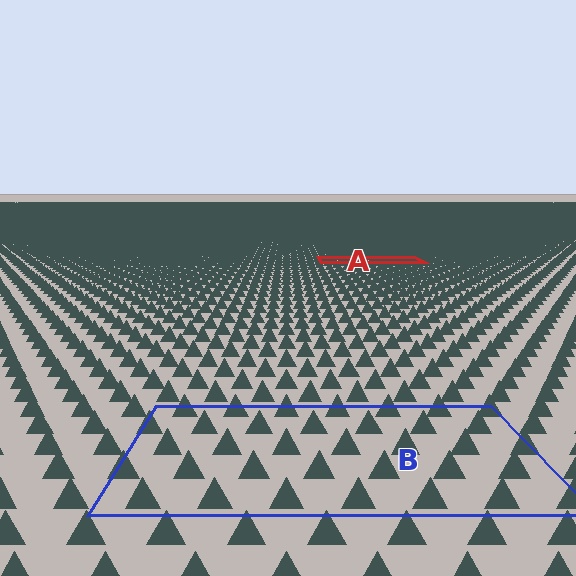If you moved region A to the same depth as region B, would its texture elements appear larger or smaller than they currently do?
They would appear larger. At a closer depth, the same texture elements are projected at a bigger on-screen size.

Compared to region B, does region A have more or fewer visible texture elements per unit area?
Region A has more texture elements per unit area — they are packed more densely because it is farther away.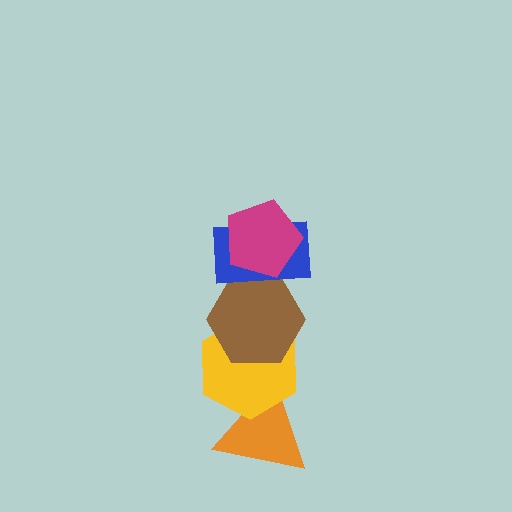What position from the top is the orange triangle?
The orange triangle is 5th from the top.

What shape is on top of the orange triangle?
The yellow hexagon is on top of the orange triangle.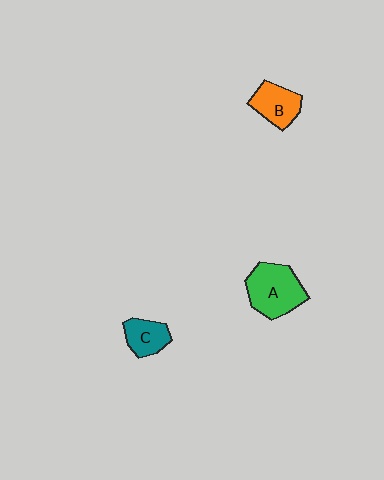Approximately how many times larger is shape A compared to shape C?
Approximately 1.8 times.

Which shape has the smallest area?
Shape C (teal).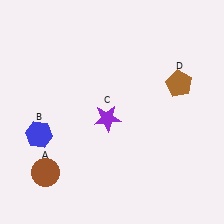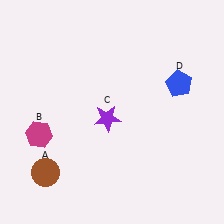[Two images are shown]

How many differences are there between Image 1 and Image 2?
There are 2 differences between the two images.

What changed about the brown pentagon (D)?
In Image 1, D is brown. In Image 2, it changed to blue.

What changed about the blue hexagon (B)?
In Image 1, B is blue. In Image 2, it changed to magenta.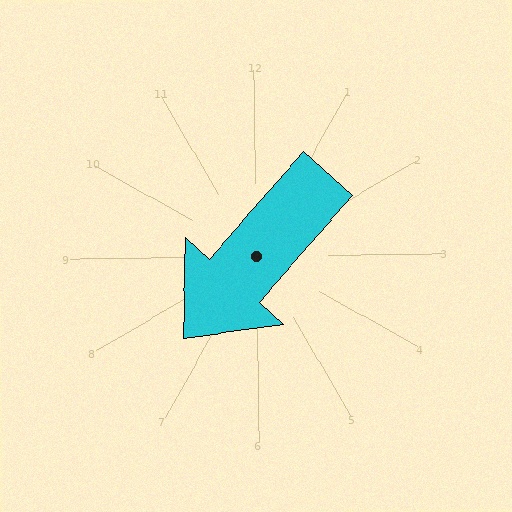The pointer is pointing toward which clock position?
Roughly 7 o'clock.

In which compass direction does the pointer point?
Southwest.